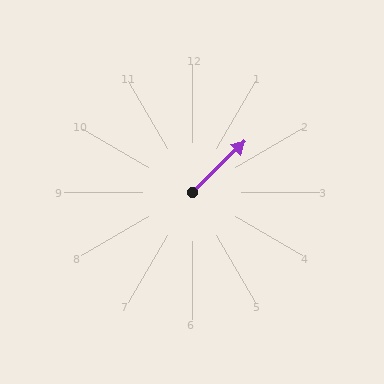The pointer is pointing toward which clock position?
Roughly 2 o'clock.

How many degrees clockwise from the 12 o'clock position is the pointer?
Approximately 46 degrees.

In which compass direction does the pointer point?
Northeast.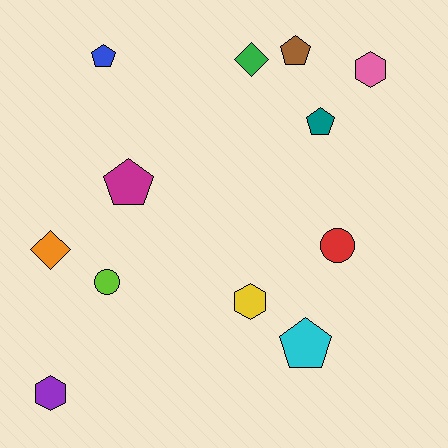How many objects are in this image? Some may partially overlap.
There are 12 objects.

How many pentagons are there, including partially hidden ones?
There are 5 pentagons.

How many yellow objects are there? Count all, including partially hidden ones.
There is 1 yellow object.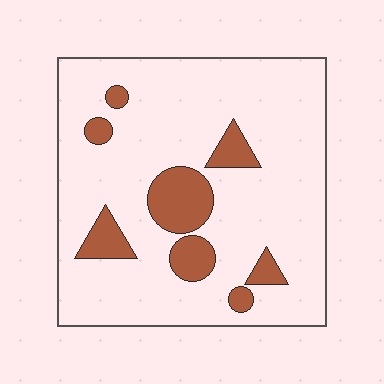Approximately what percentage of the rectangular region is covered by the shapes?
Approximately 15%.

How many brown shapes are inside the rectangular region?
8.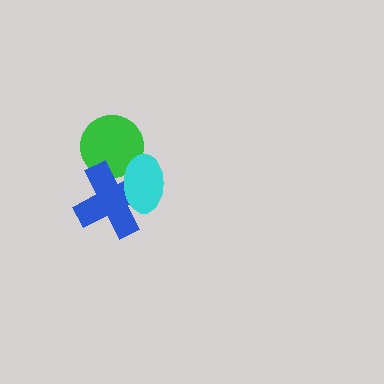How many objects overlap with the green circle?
2 objects overlap with the green circle.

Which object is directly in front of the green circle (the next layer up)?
The blue cross is directly in front of the green circle.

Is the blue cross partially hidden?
Yes, it is partially covered by another shape.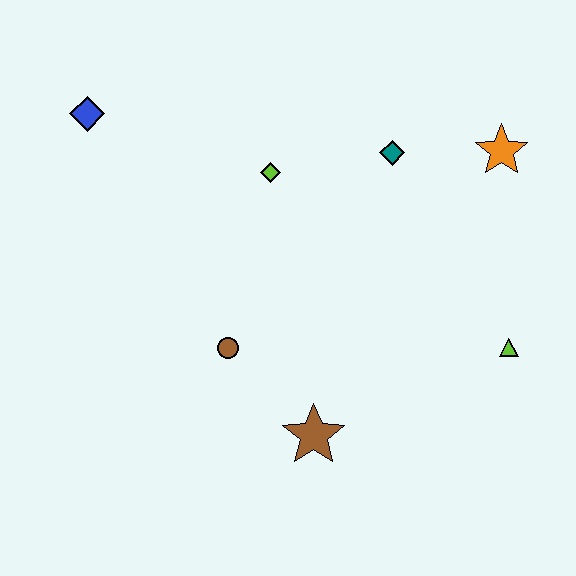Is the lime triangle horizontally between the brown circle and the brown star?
No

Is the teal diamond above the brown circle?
Yes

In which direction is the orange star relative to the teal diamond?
The orange star is to the right of the teal diamond.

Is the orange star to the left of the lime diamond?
No